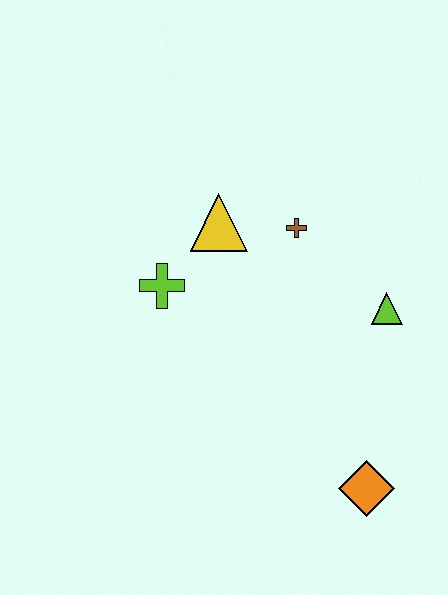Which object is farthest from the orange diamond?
The yellow triangle is farthest from the orange diamond.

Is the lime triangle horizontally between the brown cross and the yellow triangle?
No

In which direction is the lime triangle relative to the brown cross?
The lime triangle is to the right of the brown cross.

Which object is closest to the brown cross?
The yellow triangle is closest to the brown cross.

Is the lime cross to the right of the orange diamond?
No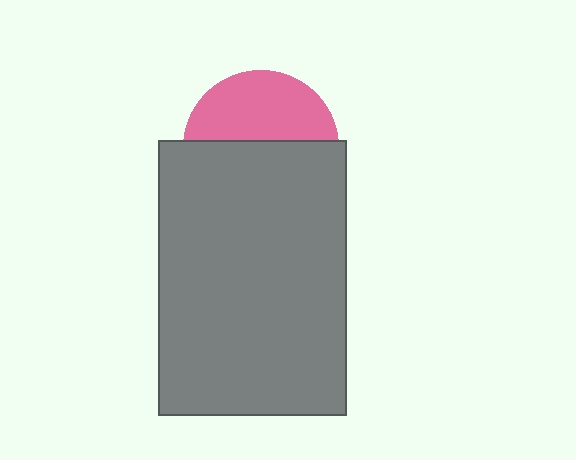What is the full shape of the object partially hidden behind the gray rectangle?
The partially hidden object is a pink circle.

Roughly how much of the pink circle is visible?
A small part of it is visible (roughly 43%).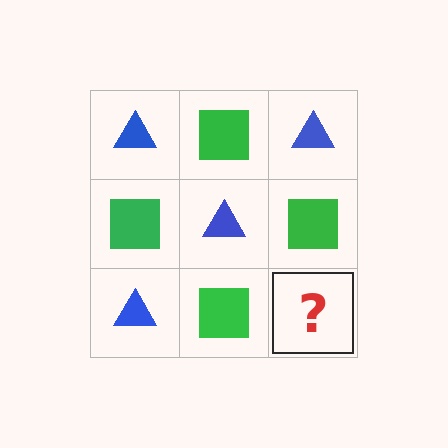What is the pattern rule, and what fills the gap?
The rule is that it alternates blue triangle and green square in a checkerboard pattern. The gap should be filled with a blue triangle.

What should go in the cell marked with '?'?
The missing cell should contain a blue triangle.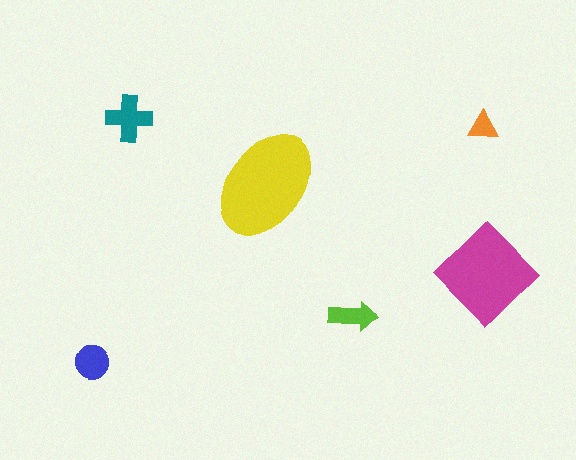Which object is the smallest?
The orange triangle.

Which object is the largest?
The yellow ellipse.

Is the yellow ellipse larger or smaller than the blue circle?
Larger.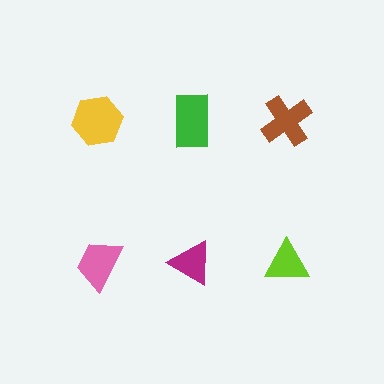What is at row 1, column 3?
A brown cross.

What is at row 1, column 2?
A green rectangle.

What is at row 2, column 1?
A pink trapezoid.